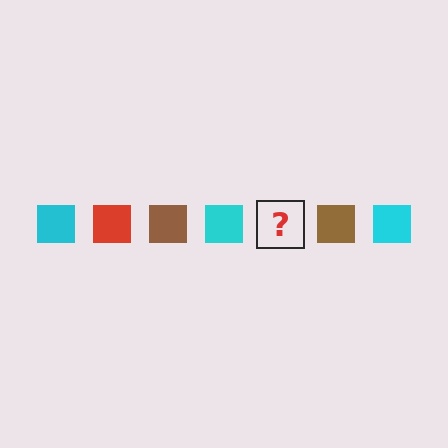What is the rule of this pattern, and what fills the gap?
The rule is that the pattern cycles through cyan, red, brown squares. The gap should be filled with a red square.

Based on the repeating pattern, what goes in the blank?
The blank should be a red square.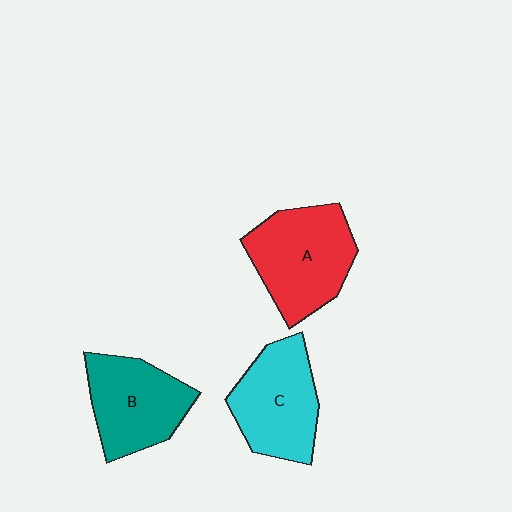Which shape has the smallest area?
Shape B (teal).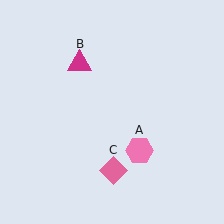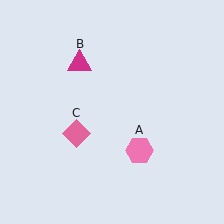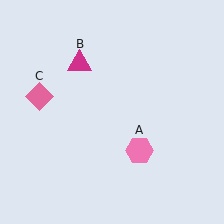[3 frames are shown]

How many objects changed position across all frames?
1 object changed position: pink diamond (object C).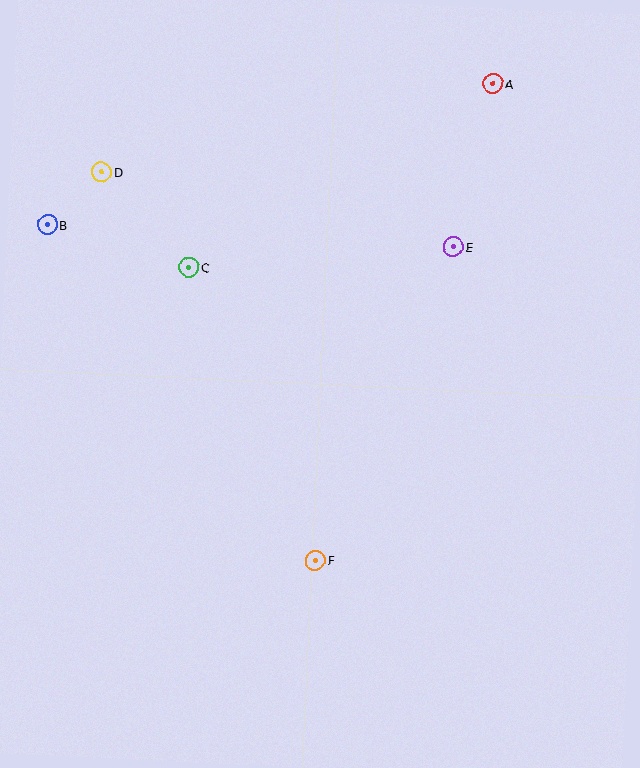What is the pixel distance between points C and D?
The distance between C and D is 129 pixels.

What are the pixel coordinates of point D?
Point D is at (101, 172).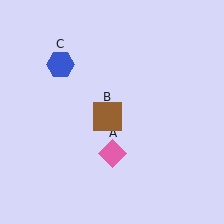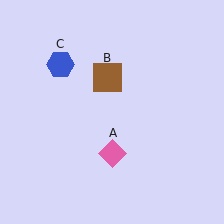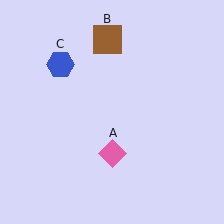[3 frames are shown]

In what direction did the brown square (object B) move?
The brown square (object B) moved up.